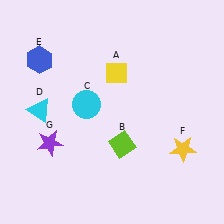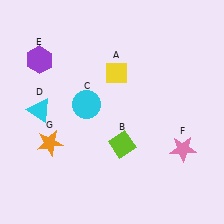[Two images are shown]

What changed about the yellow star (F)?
In Image 1, F is yellow. In Image 2, it changed to pink.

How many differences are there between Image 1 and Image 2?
There are 3 differences between the two images.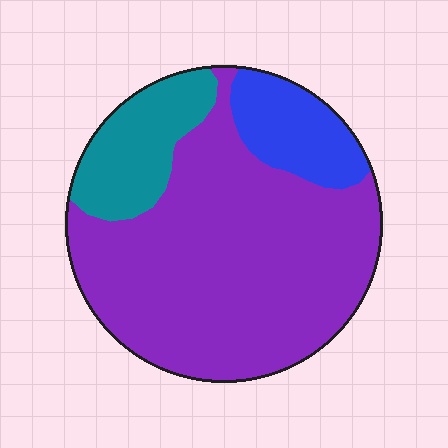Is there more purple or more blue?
Purple.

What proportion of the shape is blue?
Blue covers roughly 15% of the shape.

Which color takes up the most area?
Purple, at roughly 70%.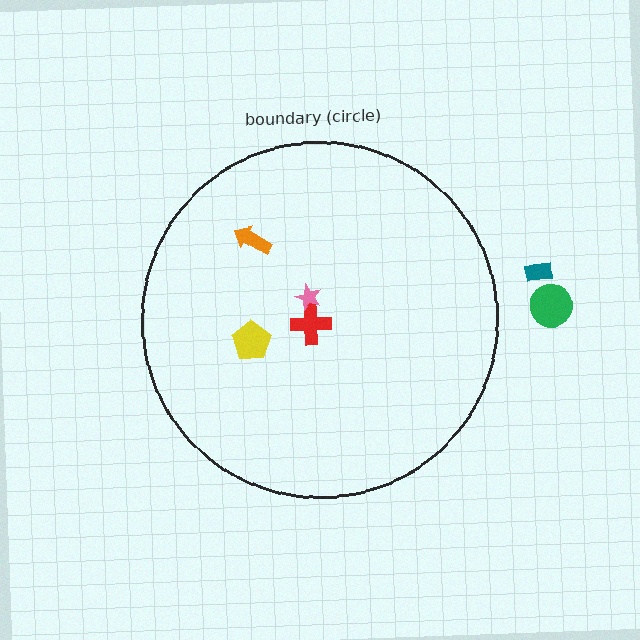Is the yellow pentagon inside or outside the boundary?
Inside.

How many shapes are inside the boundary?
4 inside, 2 outside.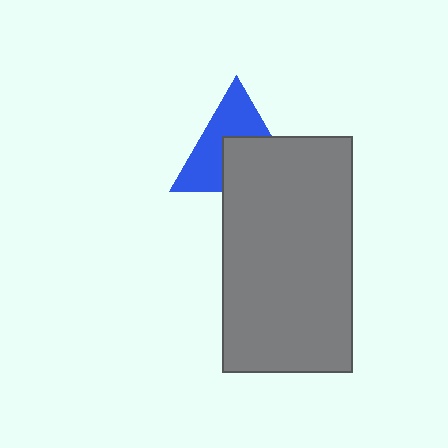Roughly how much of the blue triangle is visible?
About half of it is visible (roughly 53%).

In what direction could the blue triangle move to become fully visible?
The blue triangle could move up. That would shift it out from behind the gray rectangle entirely.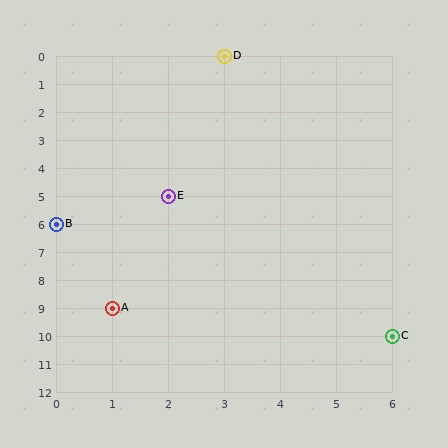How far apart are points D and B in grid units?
Points D and B are 3 columns and 6 rows apart (about 6.7 grid units diagonally).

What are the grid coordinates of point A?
Point A is at grid coordinates (1, 9).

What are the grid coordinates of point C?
Point C is at grid coordinates (6, 10).